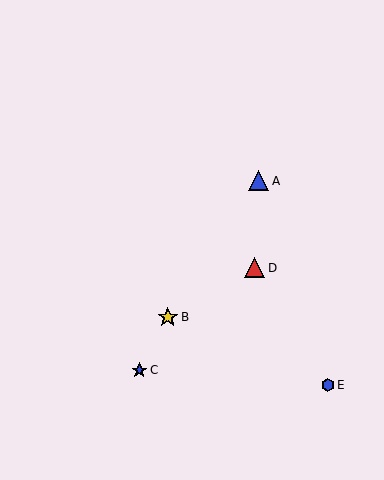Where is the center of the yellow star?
The center of the yellow star is at (168, 317).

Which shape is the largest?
The yellow star (labeled B) is the largest.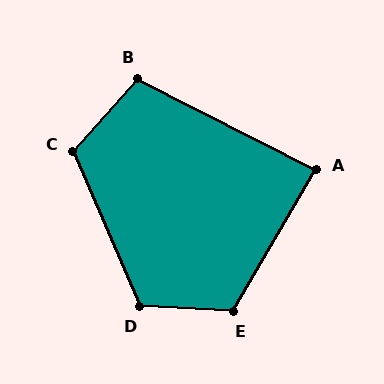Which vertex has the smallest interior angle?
A, at approximately 87 degrees.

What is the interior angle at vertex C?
Approximately 115 degrees (obtuse).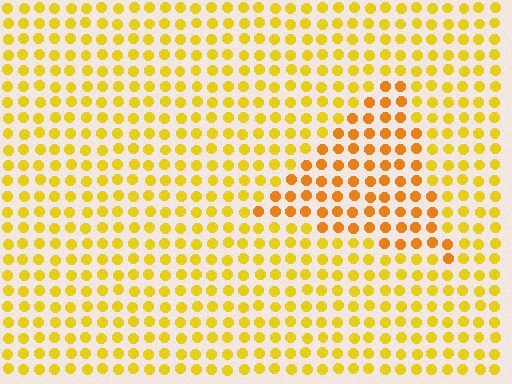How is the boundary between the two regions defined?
The boundary is defined purely by a slight shift in hue (about 23 degrees). Spacing, size, and orientation are identical on both sides.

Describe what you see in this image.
The image is filled with small yellow elements in a uniform arrangement. A triangle-shaped region is visible where the elements are tinted to a slightly different hue, forming a subtle color boundary.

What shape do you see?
I see a triangle.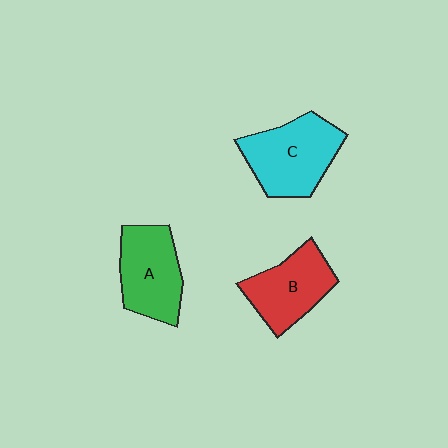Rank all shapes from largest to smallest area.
From largest to smallest: C (cyan), A (green), B (red).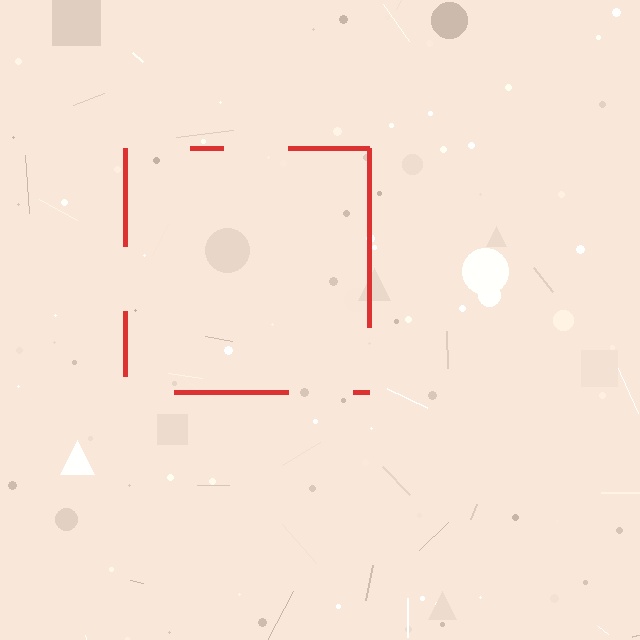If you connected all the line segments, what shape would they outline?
They would outline a square.